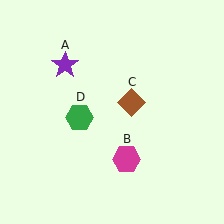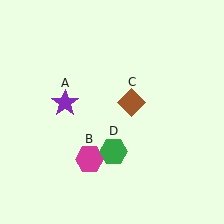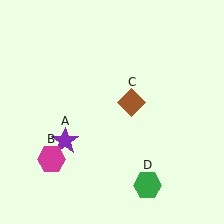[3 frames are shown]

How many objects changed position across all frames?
3 objects changed position: purple star (object A), magenta hexagon (object B), green hexagon (object D).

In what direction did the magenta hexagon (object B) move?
The magenta hexagon (object B) moved left.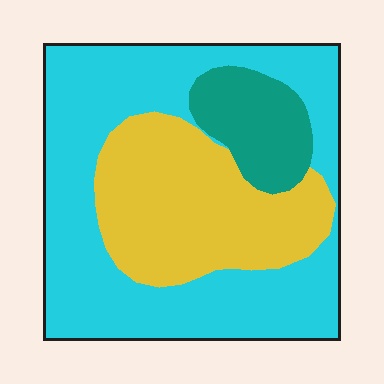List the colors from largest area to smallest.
From largest to smallest: cyan, yellow, teal.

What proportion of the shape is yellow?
Yellow covers 32% of the shape.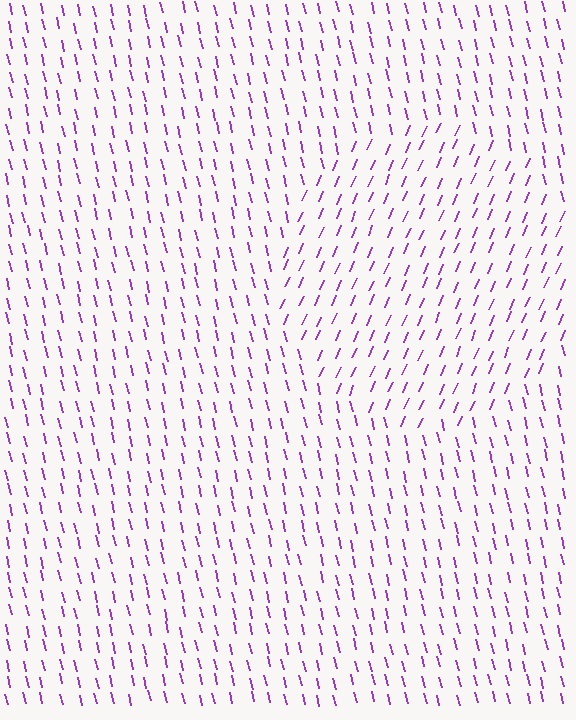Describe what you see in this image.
The image is filled with small purple line segments. A circle region in the image has lines oriented differently from the surrounding lines, creating a visible texture boundary.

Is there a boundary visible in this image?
Yes, there is a texture boundary formed by a change in line orientation.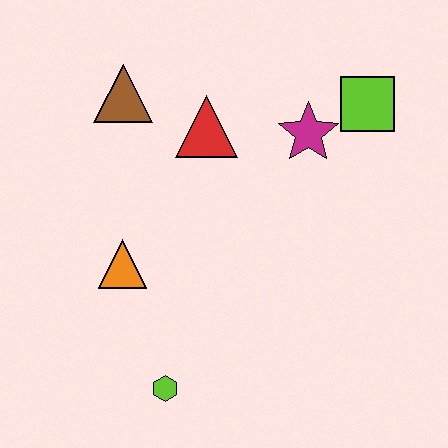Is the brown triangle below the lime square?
No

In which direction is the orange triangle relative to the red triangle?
The orange triangle is below the red triangle.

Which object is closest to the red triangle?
The brown triangle is closest to the red triangle.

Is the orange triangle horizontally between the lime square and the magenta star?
No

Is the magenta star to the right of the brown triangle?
Yes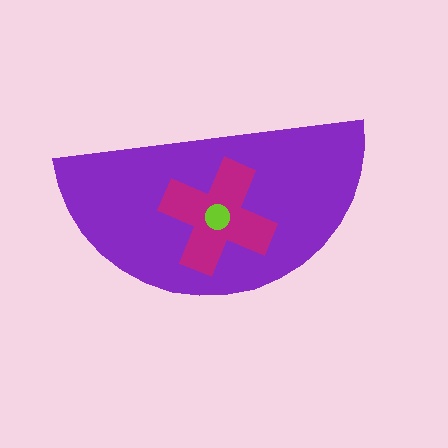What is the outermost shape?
The purple semicircle.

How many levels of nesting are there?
3.